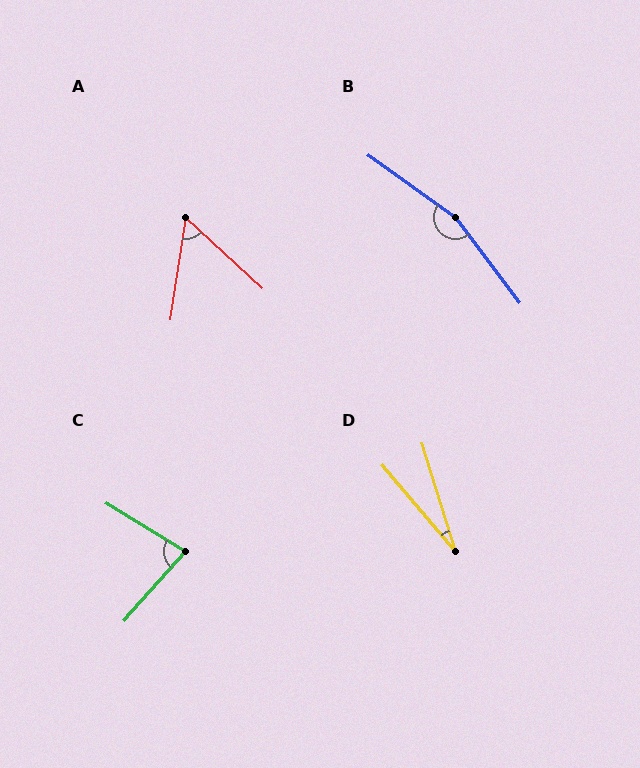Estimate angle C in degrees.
Approximately 80 degrees.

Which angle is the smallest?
D, at approximately 23 degrees.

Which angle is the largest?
B, at approximately 163 degrees.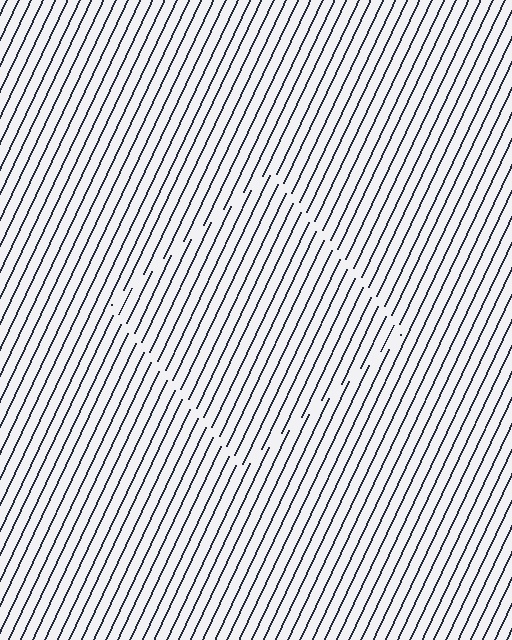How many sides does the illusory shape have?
4 sides — the line-ends trace a square.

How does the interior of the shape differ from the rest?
The interior of the shape contains the same grating, shifted by half a period — the contour is defined by the phase discontinuity where line-ends from the inner and outer gratings abut.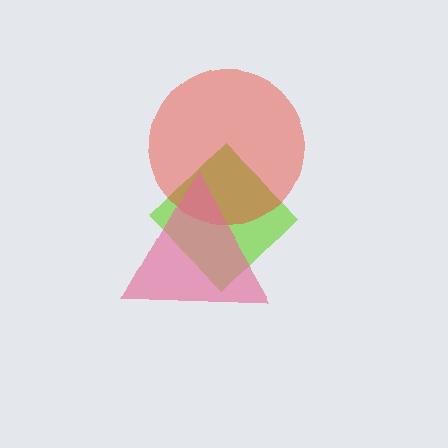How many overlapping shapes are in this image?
There are 3 overlapping shapes in the image.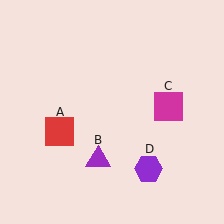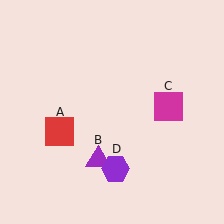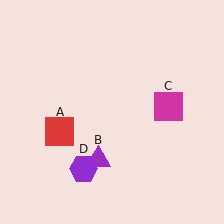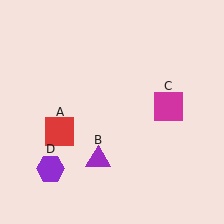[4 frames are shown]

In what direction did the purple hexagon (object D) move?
The purple hexagon (object D) moved left.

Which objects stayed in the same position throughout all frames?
Red square (object A) and purple triangle (object B) and magenta square (object C) remained stationary.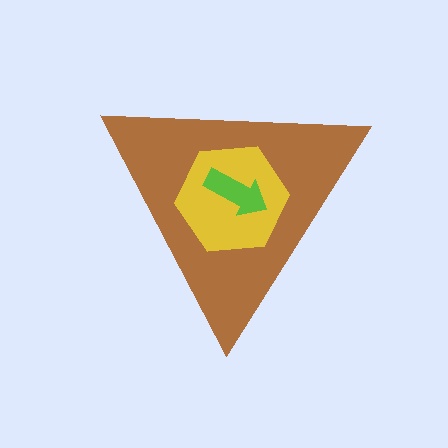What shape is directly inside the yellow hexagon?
The lime arrow.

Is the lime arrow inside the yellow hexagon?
Yes.